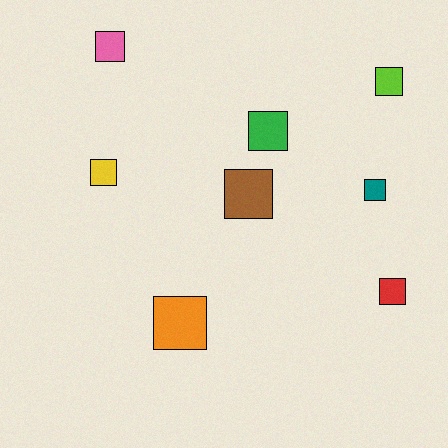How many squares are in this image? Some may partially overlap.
There are 8 squares.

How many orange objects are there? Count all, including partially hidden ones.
There is 1 orange object.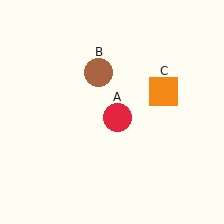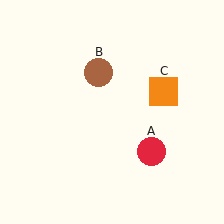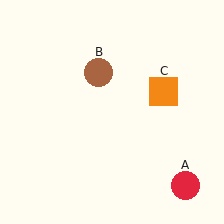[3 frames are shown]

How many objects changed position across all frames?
1 object changed position: red circle (object A).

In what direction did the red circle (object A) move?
The red circle (object A) moved down and to the right.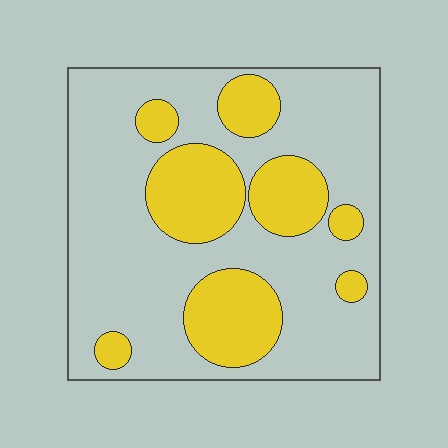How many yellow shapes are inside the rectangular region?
8.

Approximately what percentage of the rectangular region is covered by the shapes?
Approximately 30%.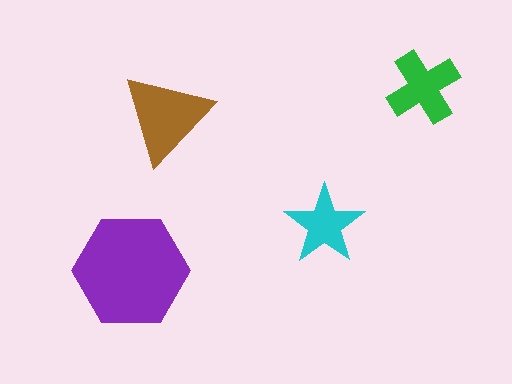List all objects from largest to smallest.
The purple hexagon, the brown triangle, the green cross, the cyan star.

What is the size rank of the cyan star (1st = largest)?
4th.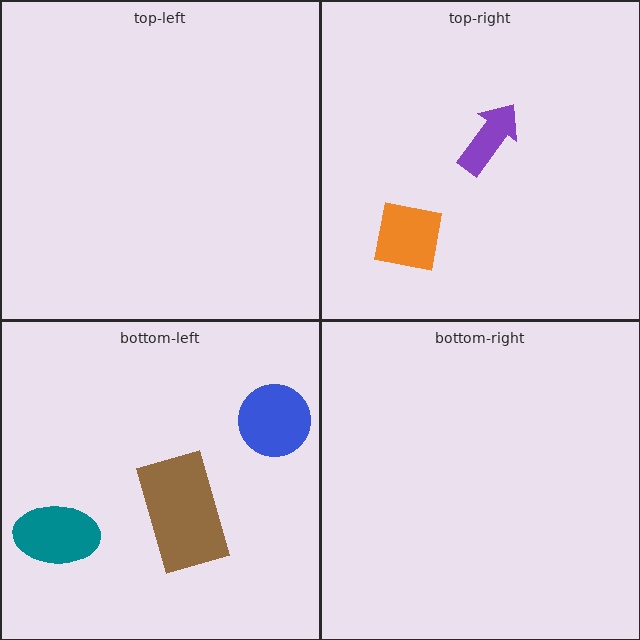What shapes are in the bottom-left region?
The brown rectangle, the blue circle, the teal ellipse.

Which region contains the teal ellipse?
The bottom-left region.